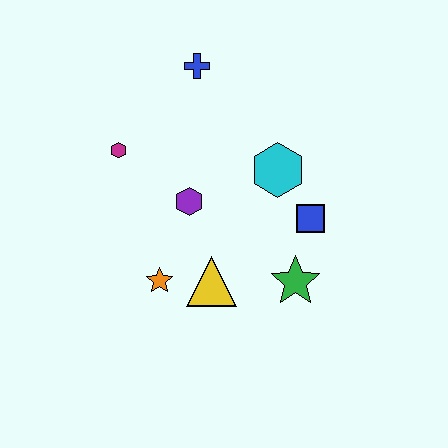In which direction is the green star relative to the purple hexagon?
The green star is to the right of the purple hexagon.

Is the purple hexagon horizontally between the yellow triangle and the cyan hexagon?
No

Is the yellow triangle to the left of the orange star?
No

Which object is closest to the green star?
The blue square is closest to the green star.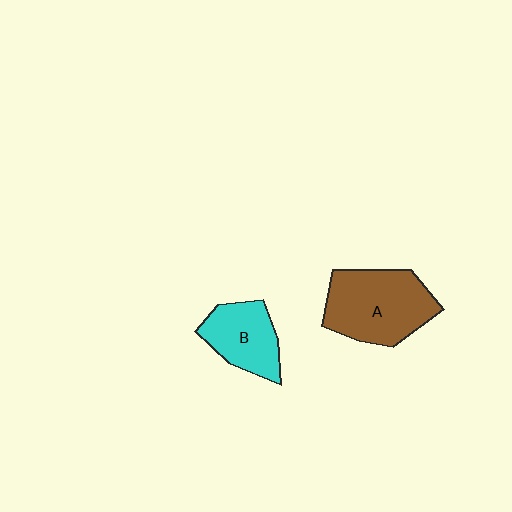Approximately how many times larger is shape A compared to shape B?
Approximately 1.5 times.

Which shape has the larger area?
Shape A (brown).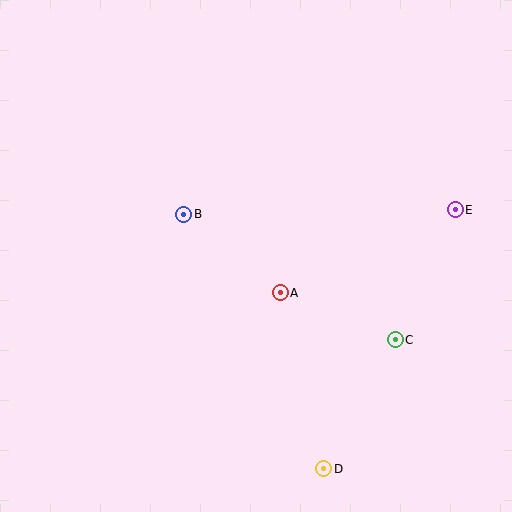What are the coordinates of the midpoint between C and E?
The midpoint between C and E is at (425, 275).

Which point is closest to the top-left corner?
Point B is closest to the top-left corner.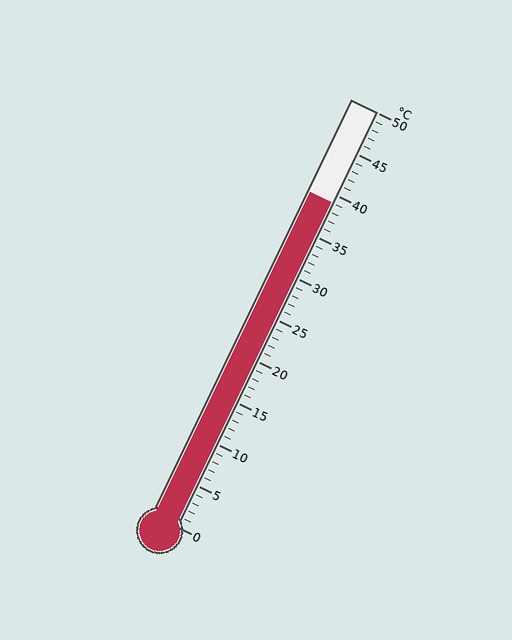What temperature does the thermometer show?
The thermometer shows approximately 39°C.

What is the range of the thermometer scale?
The thermometer scale ranges from 0°C to 50°C.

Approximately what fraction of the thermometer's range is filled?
The thermometer is filled to approximately 80% of its range.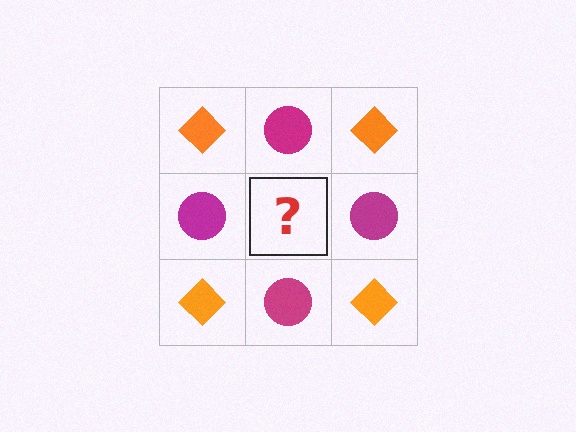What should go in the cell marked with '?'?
The missing cell should contain an orange diamond.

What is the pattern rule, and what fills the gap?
The rule is that it alternates orange diamond and magenta circle in a checkerboard pattern. The gap should be filled with an orange diamond.